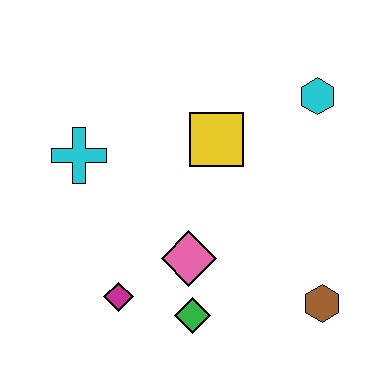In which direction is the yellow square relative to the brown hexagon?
The yellow square is above the brown hexagon.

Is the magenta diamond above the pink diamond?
No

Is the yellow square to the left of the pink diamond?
No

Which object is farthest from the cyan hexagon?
The magenta diamond is farthest from the cyan hexagon.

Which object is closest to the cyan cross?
The yellow square is closest to the cyan cross.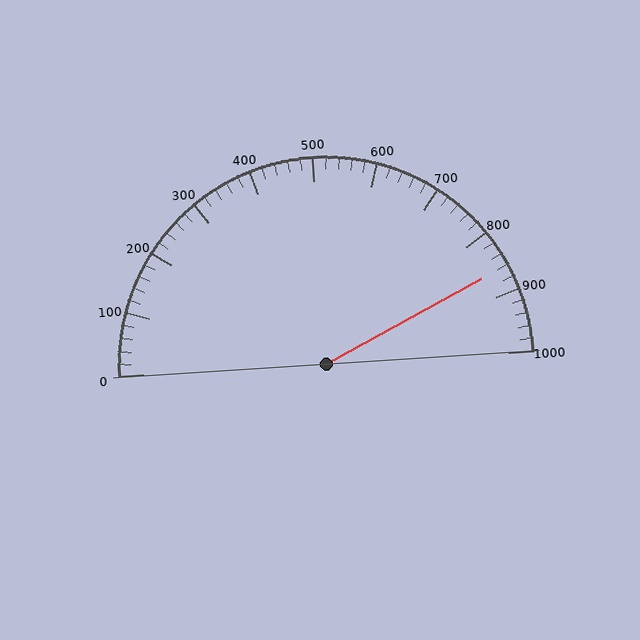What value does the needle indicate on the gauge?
The needle indicates approximately 860.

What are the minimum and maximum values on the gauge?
The gauge ranges from 0 to 1000.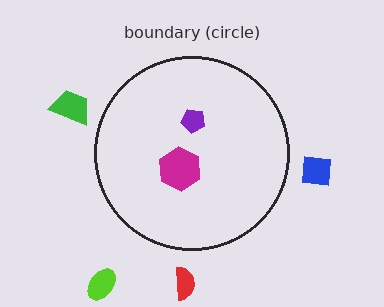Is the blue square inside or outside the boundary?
Outside.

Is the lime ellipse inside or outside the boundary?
Outside.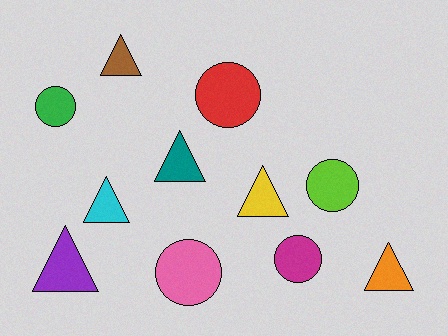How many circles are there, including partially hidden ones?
There are 5 circles.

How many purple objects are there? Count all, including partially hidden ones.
There is 1 purple object.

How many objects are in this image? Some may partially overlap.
There are 11 objects.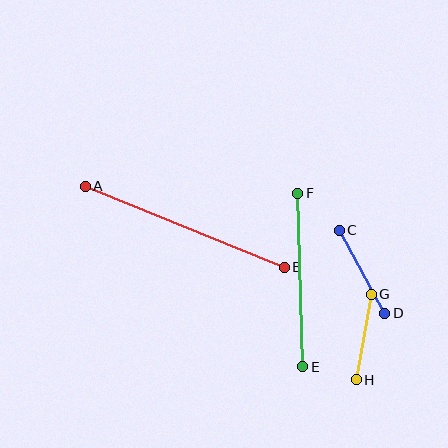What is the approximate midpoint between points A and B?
The midpoint is at approximately (185, 227) pixels.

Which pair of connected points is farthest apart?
Points A and B are farthest apart.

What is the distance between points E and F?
The distance is approximately 174 pixels.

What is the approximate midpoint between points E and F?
The midpoint is at approximately (300, 280) pixels.